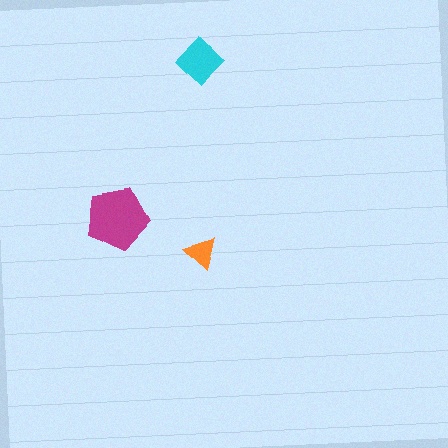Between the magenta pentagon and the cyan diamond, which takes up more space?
The magenta pentagon.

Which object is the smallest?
The orange triangle.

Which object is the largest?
The magenta pentagon.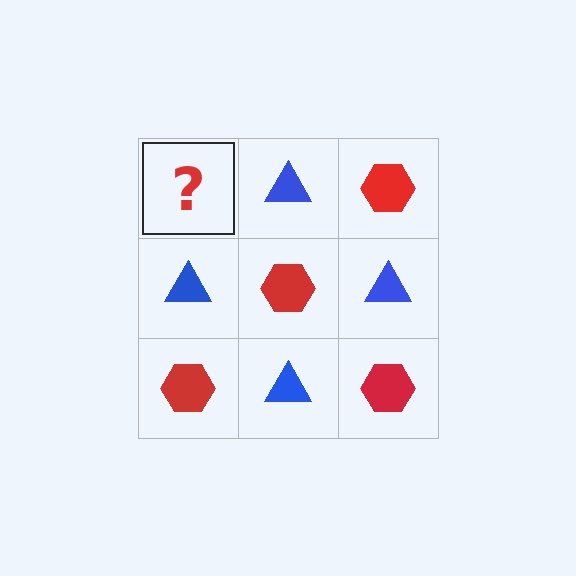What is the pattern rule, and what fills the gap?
The rule is that it alternates red hexagon and blue triangle in a checkerboard pattern. The gap should be filled with a red hexagon.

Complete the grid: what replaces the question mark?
The question mark should be replaced with a red hexagon.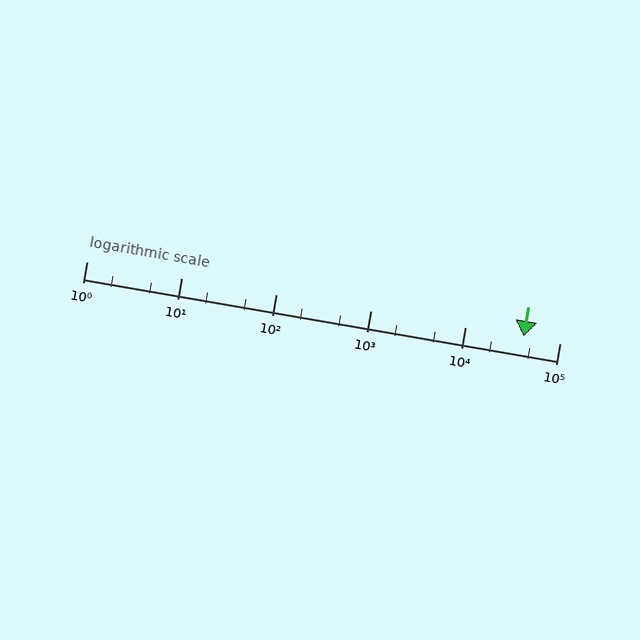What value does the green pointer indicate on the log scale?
The pointer indicates approximately 42000.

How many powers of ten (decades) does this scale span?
The scale spans 5 decades, from 1 to 100000.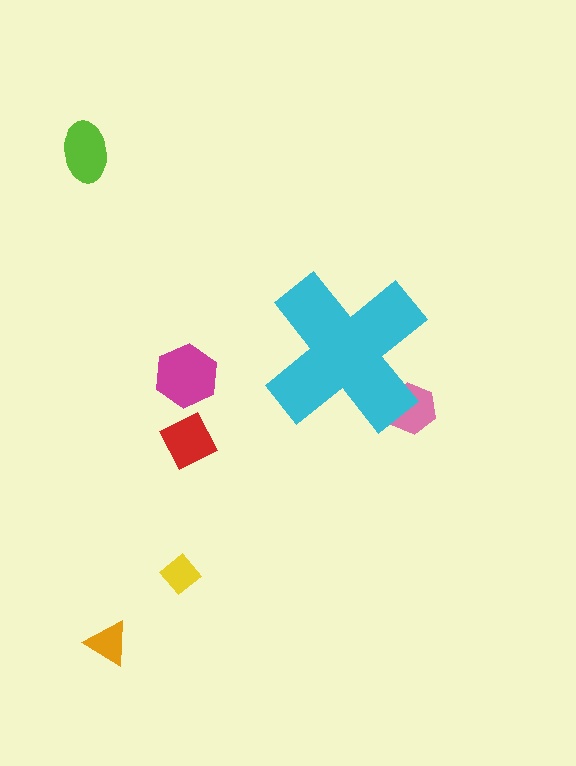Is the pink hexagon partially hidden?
Yes, the pink hexagon is partially hidden behind the cyan cross.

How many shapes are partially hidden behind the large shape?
1 shape is partially hidden.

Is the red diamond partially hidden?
No, the red diamond is fully visible.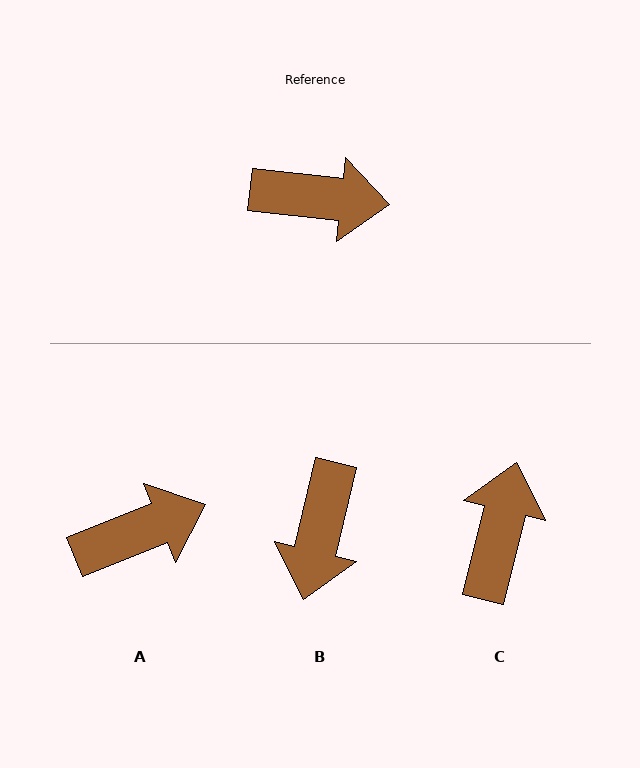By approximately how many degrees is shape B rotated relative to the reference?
Approximately 97 degrees clockwise.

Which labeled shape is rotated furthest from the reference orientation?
B, about 97 degrees away.